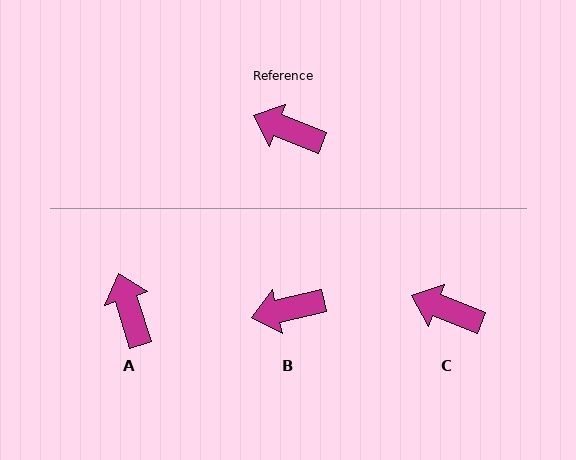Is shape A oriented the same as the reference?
No, it is off by about 52 degrees.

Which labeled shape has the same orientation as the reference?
C.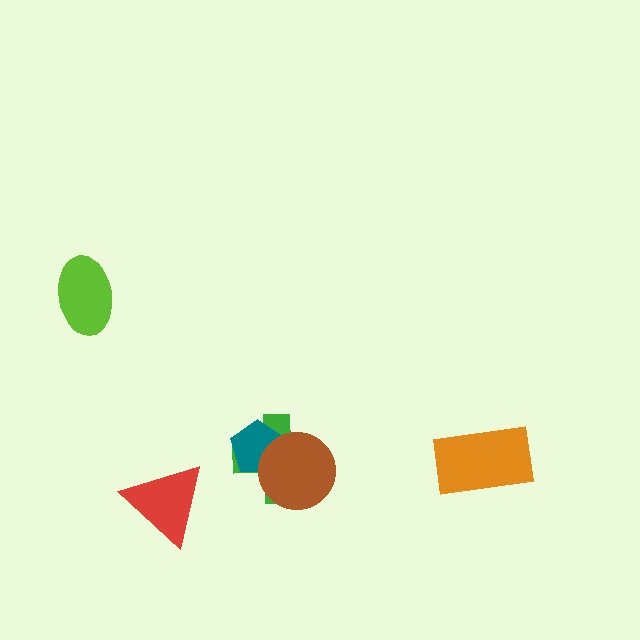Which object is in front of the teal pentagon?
The brown circle is in front of the teal pentagon.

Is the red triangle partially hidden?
No, no other shape covers it.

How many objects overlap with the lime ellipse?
0 objects overlap with the lime ellipse.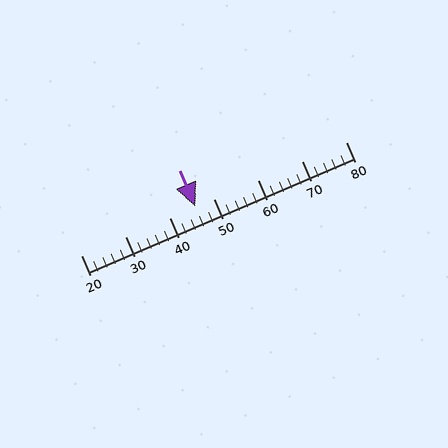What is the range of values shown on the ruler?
The ruler shows values from 20 to 80.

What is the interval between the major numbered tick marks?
The major tick marks are spaced 10 units apart.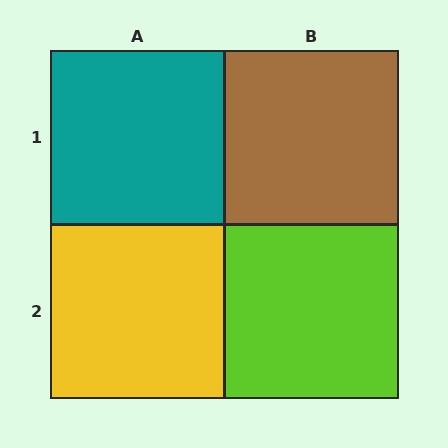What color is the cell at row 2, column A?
Yellow.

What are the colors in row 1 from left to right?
Teal, brown.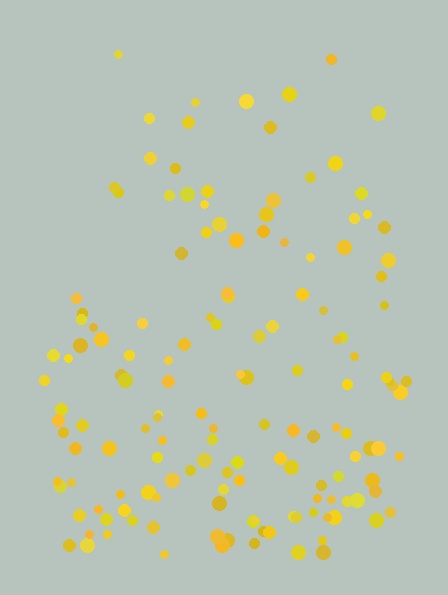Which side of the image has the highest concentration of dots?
The bottom.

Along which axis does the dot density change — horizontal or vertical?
Vertical.